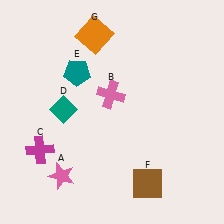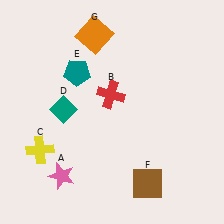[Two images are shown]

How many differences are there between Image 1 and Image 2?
There are 2 differences between the two images.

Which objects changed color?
B changed from pink to red. C changed from magenta to yellow.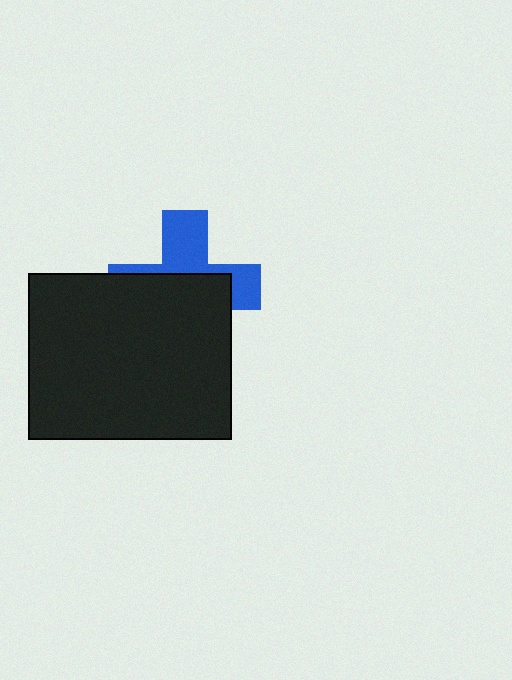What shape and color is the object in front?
The object in front is a black rectangle.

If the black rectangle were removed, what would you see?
You would see the complete blue cross.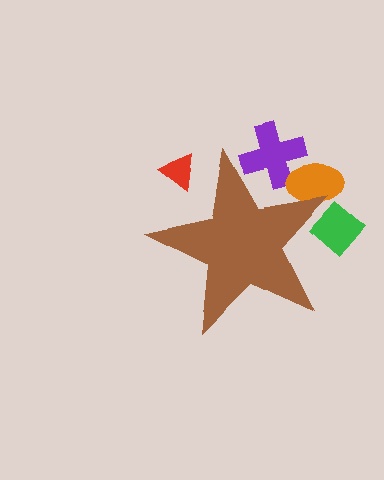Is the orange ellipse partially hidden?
Yes, the orange ellipse is partially hidden behind the brown star.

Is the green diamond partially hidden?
Yes, the green diamond is partially hidden behind the brown star.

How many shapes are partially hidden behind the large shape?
4 shapes are partially hidden.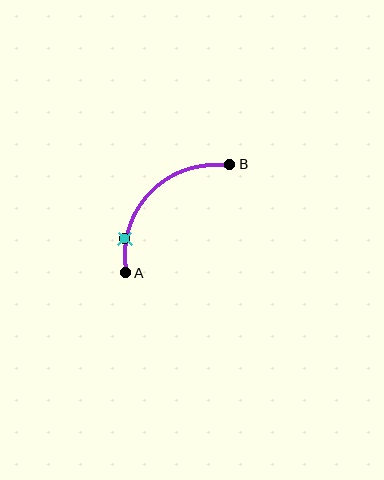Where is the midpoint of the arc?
The arc midpoint is the point on the curve farthest from the straight line joining A and B. It sits above and to the left of that line.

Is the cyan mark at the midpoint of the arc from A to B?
No. The cyan mark lies on the arc but is closer to endpoint A. The arc midpoint would be at the point on the curve equidistant along the arc from both A and B.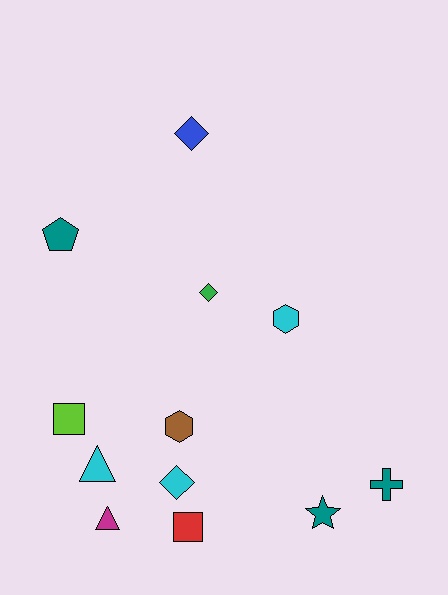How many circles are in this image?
There are no circles.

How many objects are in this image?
There are 12 objects.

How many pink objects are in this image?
There are no pink objects.